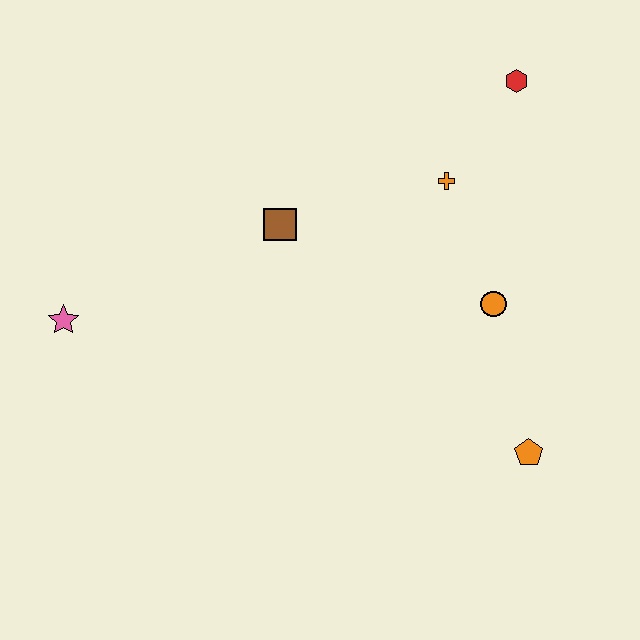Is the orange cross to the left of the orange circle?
Yes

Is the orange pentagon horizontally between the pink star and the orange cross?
No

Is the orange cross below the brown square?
No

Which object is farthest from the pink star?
The red hexagon is farthest from the pink star.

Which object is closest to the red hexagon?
The orange cross is closest to the red hexagon.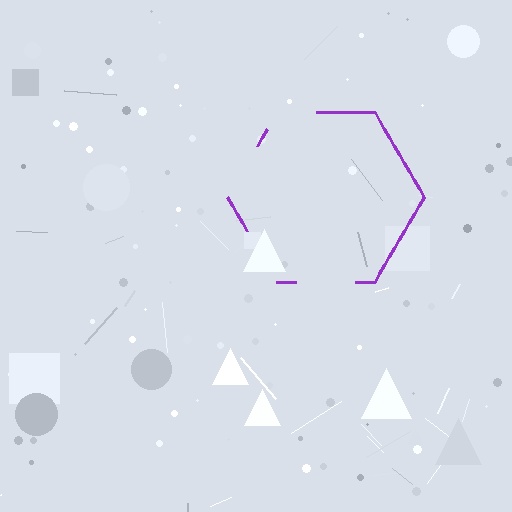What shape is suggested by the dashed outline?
The dashed outline suggests a hexagon.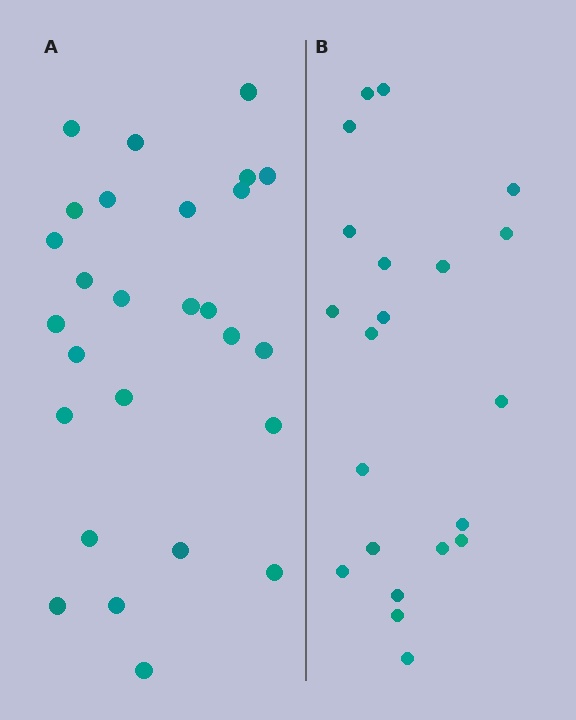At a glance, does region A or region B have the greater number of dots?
Region A (the left region) has more dots.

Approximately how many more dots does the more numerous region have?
Region A has about 6 more dots than region B.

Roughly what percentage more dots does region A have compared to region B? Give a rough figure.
About 30% more.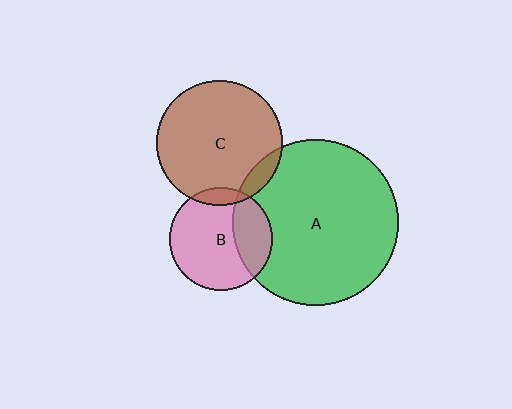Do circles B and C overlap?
Yes.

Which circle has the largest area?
Circle A (green).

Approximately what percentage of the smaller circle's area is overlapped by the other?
Approximately 10%.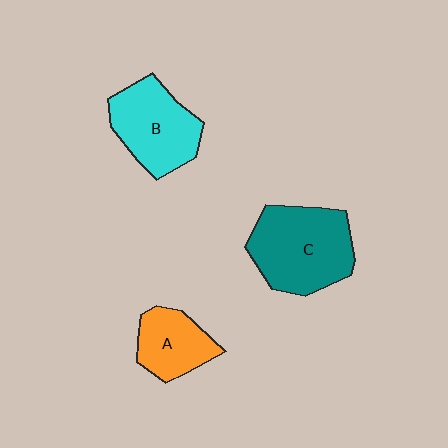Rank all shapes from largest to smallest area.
From largest to smallest: C (teal), B (cyan), A (orange).